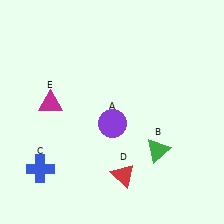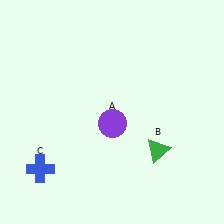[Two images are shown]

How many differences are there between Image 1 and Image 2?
There are 2 differences between the two images.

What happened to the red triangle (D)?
The red triangle (D) was removed in Image 2. It was in the bottom-right area of Image 1.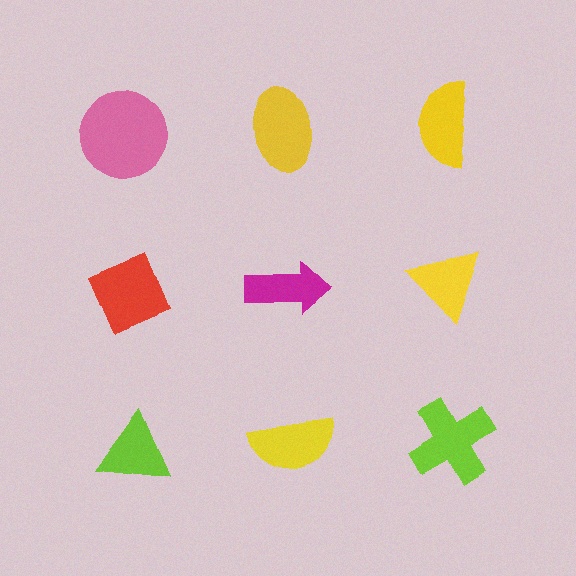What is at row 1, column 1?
A pink circle.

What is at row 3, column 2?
A yellow semicircle.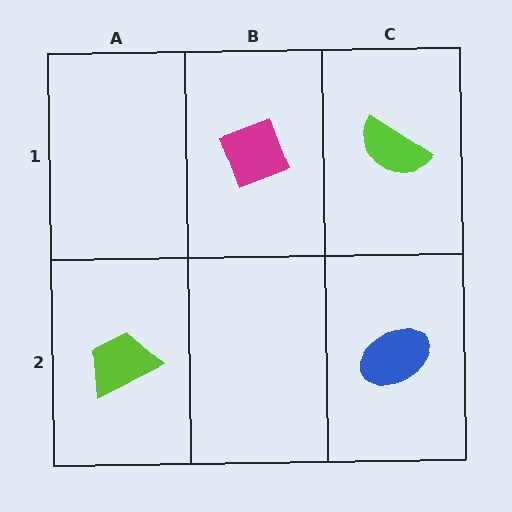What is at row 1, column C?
A lime semicircle.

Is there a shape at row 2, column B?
No, that cell is empty.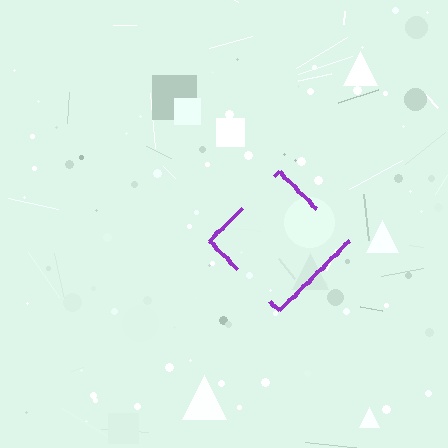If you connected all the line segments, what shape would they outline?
They would outline a diamond.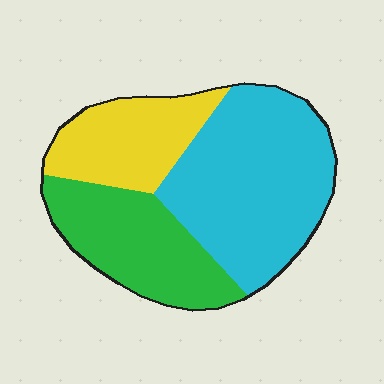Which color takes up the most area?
Cyan, at roughly 50%.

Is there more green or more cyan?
Cyan.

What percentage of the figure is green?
Green covers roughly 30% of the figure.